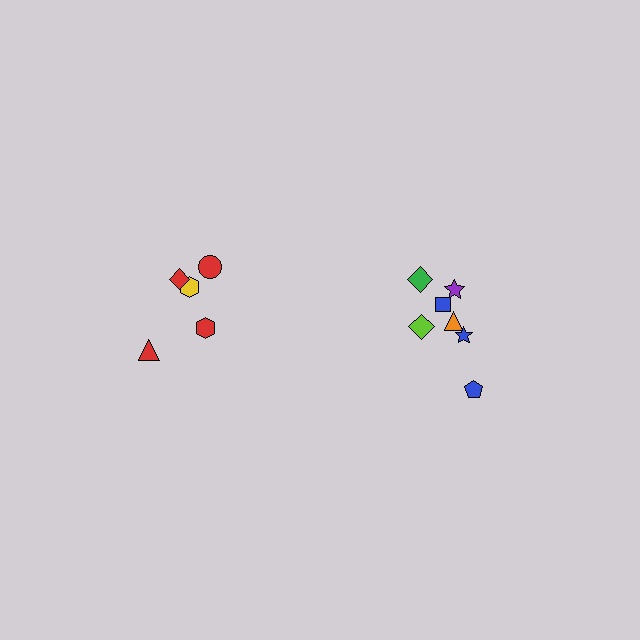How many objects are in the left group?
There are 5 objects.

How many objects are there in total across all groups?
There are 12 objects.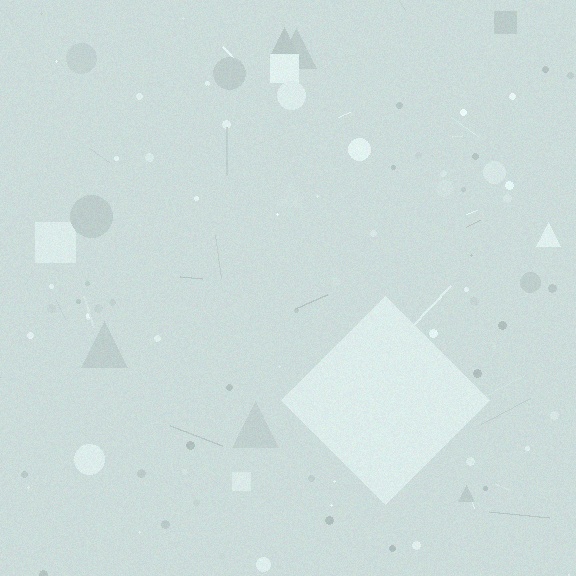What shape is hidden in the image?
A diamond is hidden in the image.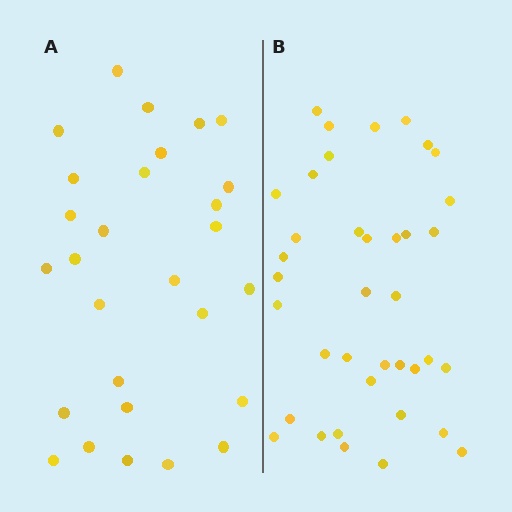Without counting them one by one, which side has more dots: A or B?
Region B (the right region) has more dots.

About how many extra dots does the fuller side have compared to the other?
Region B has roughly 10 or so more dots than region A.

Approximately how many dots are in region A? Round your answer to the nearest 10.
About 30 dots. (The exact count is 28, which rounds to 30.)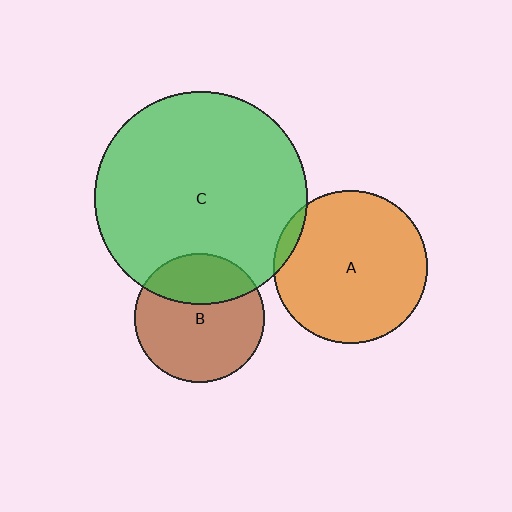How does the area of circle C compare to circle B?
Approximately 2.7 times.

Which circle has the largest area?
Circle C (green).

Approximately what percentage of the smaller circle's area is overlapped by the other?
Approximately 30%.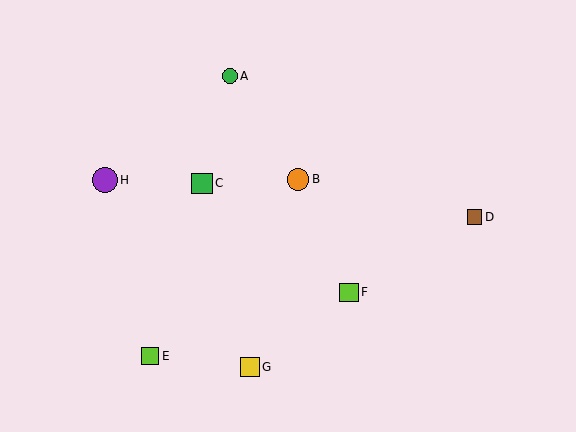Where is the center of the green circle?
The center of the green circle is at (230, 76).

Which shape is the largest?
The purple circle (labeled H) is the largest.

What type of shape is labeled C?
Shape C is a green square.